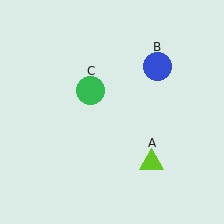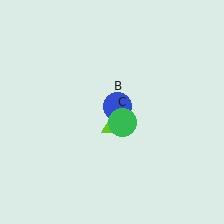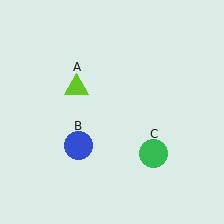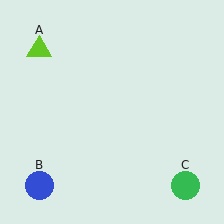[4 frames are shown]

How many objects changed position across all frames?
3 objects changed position: lime triangle (object A), blue circle (object B), green circle (object C).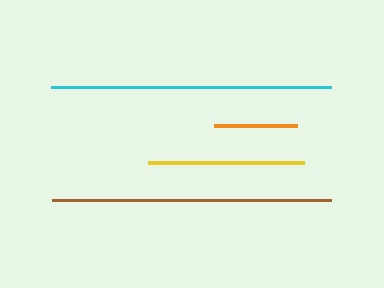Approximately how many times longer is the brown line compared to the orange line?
The brown line is approximately 3.3 times the length of the orange line.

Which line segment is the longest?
The cyan line is the longest at approximately 281 pixels.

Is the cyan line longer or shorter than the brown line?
The cyan line is longer than the brown line.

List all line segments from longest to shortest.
From longest to shortest: cyan, brown, yellow, orange.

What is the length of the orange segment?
The orange segment is approximately 84 pixels long.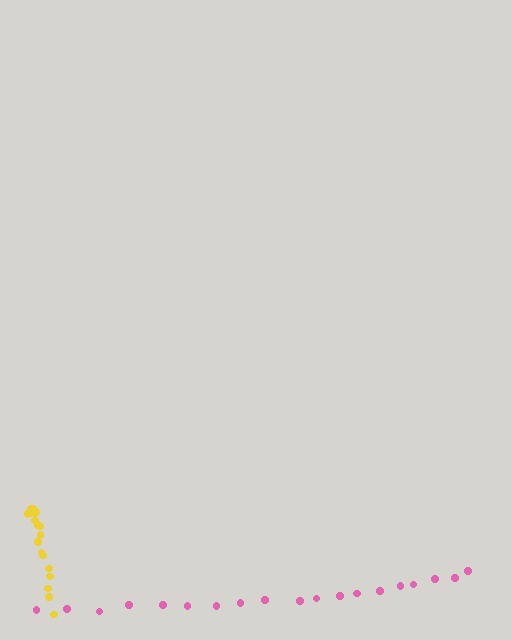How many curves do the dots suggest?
There are 2 distinct paths.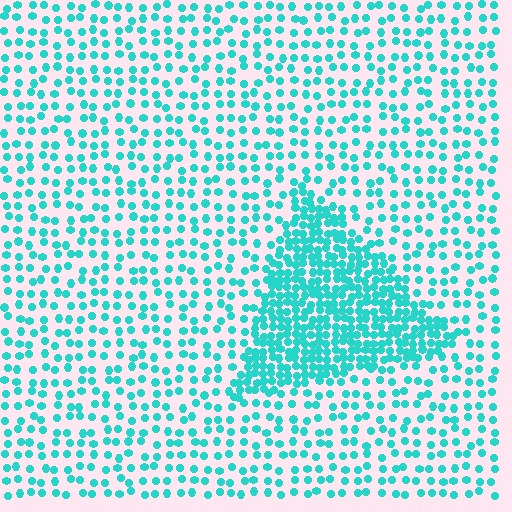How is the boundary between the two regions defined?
The boundary is defined by a change in element density (approximately 2.5x ratio). All elements are the same color, size, and shape.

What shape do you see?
I see a triangle.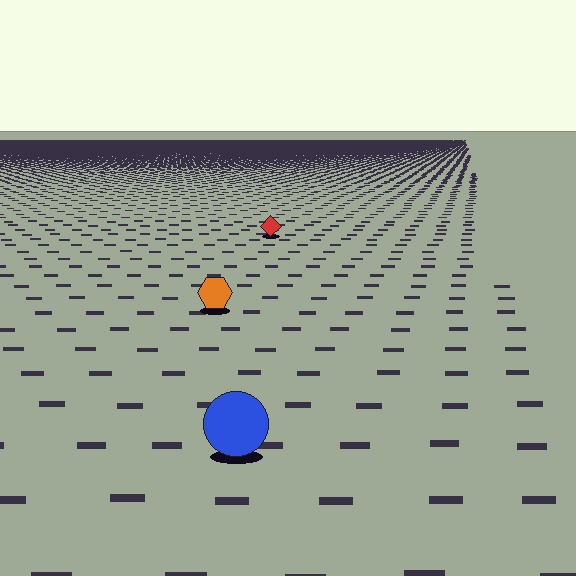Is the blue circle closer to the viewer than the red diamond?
Yes. The blue circle is closer — you can tell from the texture gradient: the ground texture is coarser near it.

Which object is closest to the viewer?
The blue circle is closest. The texture marks near it are larger and more spread out.